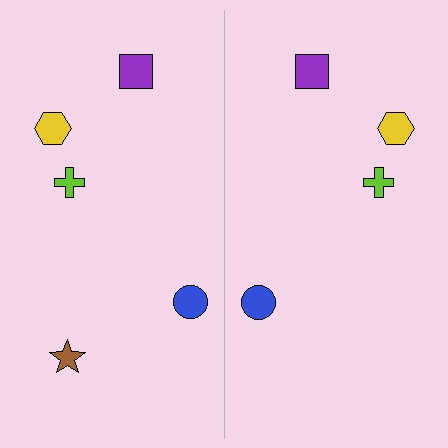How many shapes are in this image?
There are 9 shapes in this image.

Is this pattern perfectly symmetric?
No, the pattern is not perfectly symmetric. A brown star is missing from the right side.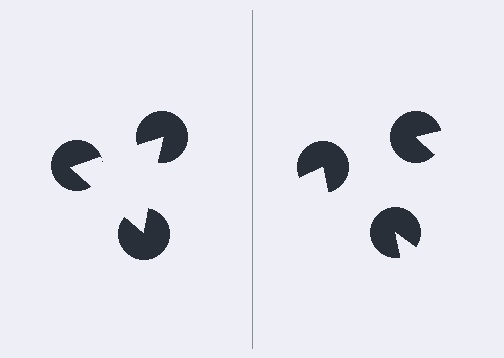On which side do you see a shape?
An illusory triangle appears on the left side. On the right side the wedge cuts are rotated, so no coherent shape forms.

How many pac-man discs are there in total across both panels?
6 — 3 on each side.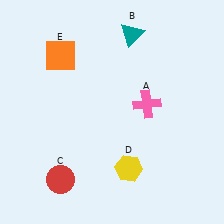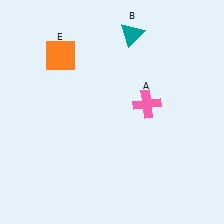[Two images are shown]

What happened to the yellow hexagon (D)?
The yellow hexagon (D) was removed in Image 2. It was in the bottom-right area of Image 1.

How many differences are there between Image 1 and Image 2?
There are 2 differences between the two images.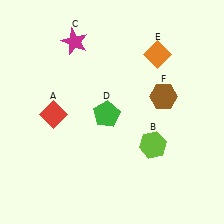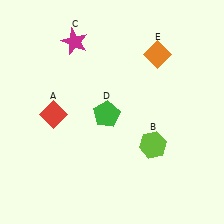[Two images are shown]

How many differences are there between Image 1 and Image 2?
There is 1 difference between the two images.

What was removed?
The brown hexagon (F) was removed in Image 2.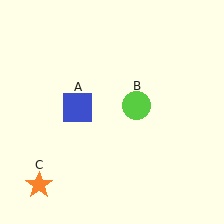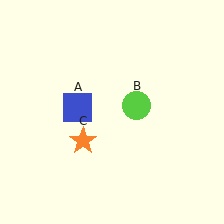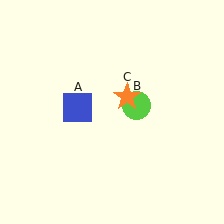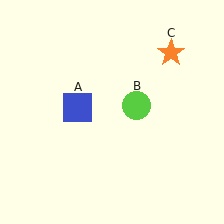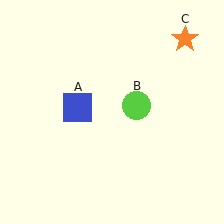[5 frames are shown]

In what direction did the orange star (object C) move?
The orange star (object C) moved up and to the right.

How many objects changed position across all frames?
1 object changed position: orange star (object C).